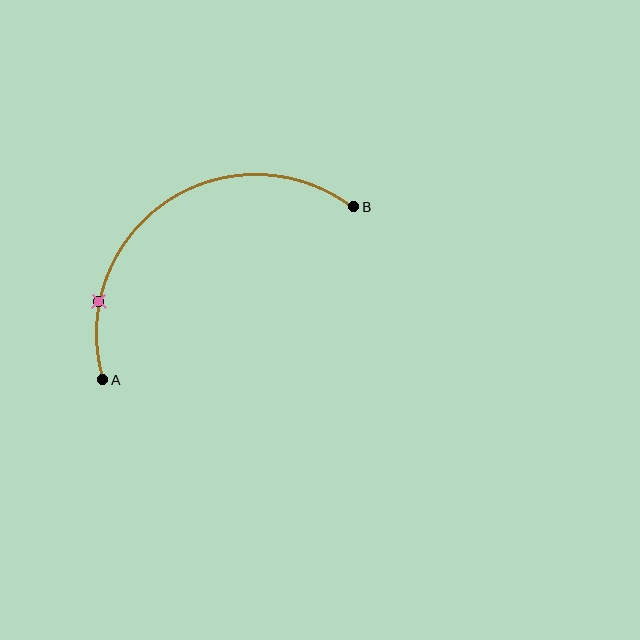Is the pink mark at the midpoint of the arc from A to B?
No. The pink mark lies on the arc but is closer to endpoint A. The arc midpoint would be at the point on the curve equidistant along the arc from both A and B.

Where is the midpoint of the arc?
The arc midpoint is the point on the curve farthest from the straight line joining A and B. It sits above and to the left of that line.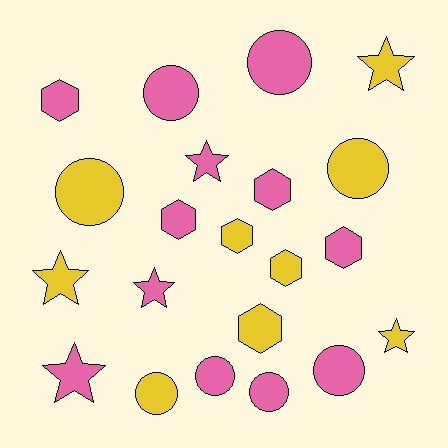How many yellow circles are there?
There are 3 yellow circles.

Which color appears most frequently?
Pink, with 12 objects.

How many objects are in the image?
There are 21 objects.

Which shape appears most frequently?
Circle, with 8 objects.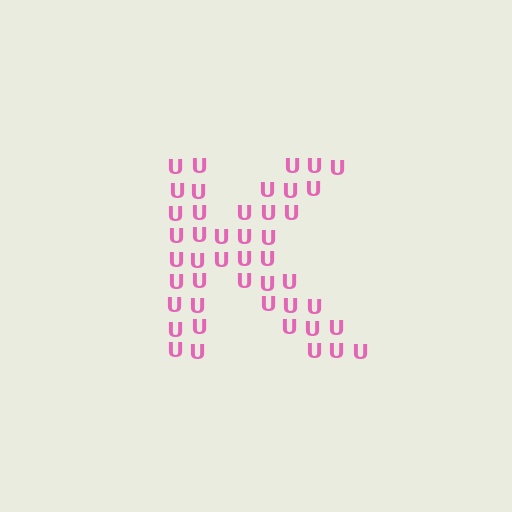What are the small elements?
The small elements are letter U's.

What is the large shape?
The large shape is the letter K.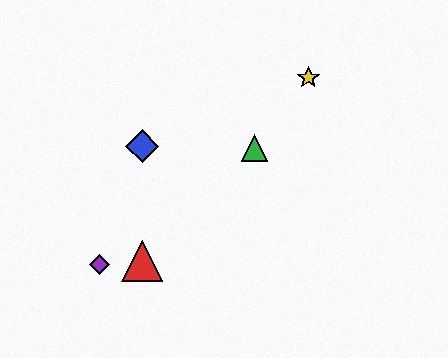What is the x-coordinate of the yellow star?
The yellow star is at x≈308.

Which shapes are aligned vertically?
The red triangle, the blue diamond are aligned vertically.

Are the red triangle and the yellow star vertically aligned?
No, the red triangle is at x≈142 and the yellow star is at x≈308.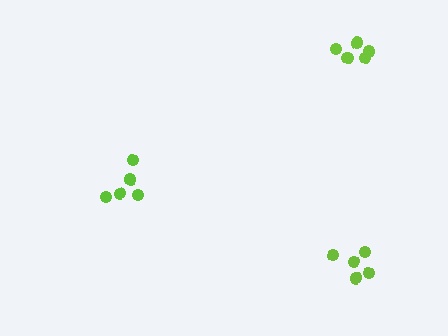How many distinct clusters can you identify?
There are 3 distinct clusters.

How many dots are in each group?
Group 1: 5 dots, Group 2: 5 dots, Group 3: 5 dots (15 total).